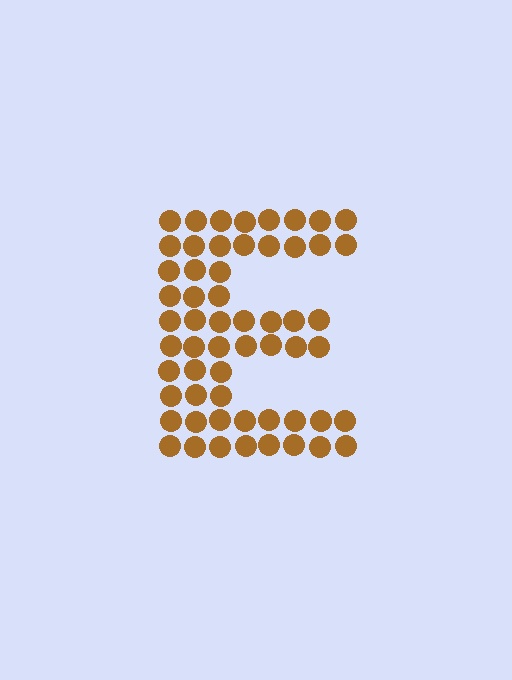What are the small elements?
The small elements are circles.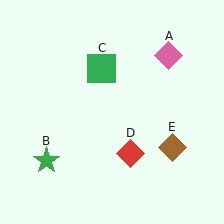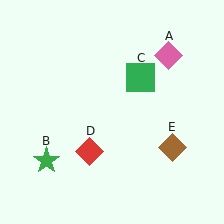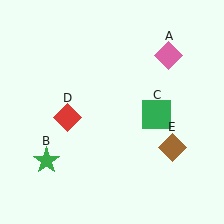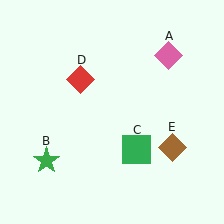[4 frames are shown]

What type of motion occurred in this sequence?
The green square (object C), red diamond (object D) rotated clockwise around the center of the scene.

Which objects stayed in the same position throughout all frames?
Pink diamond (object A) and green star (object B) and brown diamond (object E) remained stationary.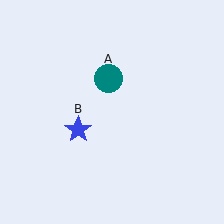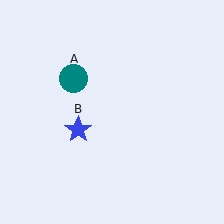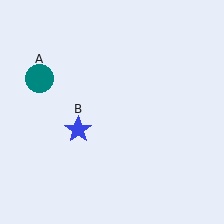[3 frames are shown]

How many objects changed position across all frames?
1 object changed position: teal circle (object A).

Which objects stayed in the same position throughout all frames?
Blue star (object B) remained stationary.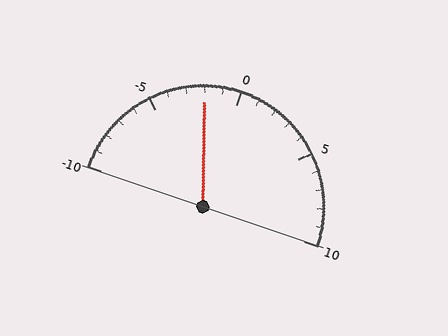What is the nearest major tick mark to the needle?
The nearest major tick mark is 0.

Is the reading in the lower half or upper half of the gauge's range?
The reading is in the lower half of the range (-10 to 10).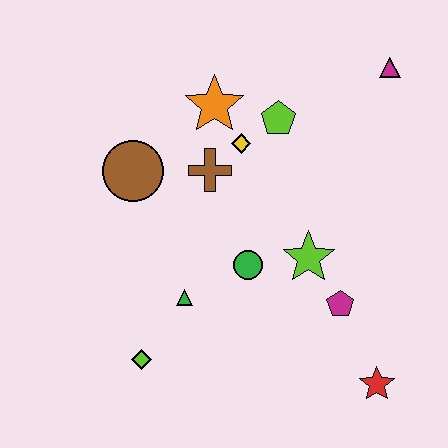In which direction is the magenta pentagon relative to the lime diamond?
The magenta pentagon is to the right of the lime diamond.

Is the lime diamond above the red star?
Yes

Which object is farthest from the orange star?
The red star is farthest from the orange star.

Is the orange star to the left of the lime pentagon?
Yes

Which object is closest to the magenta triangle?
The lime pentagon is closest to the magenta triangle.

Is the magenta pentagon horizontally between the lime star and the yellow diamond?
No